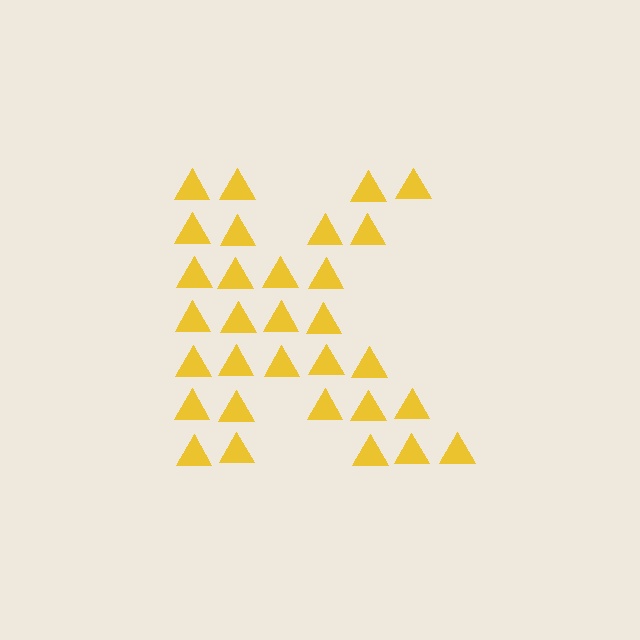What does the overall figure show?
The overall figure shows the letter K.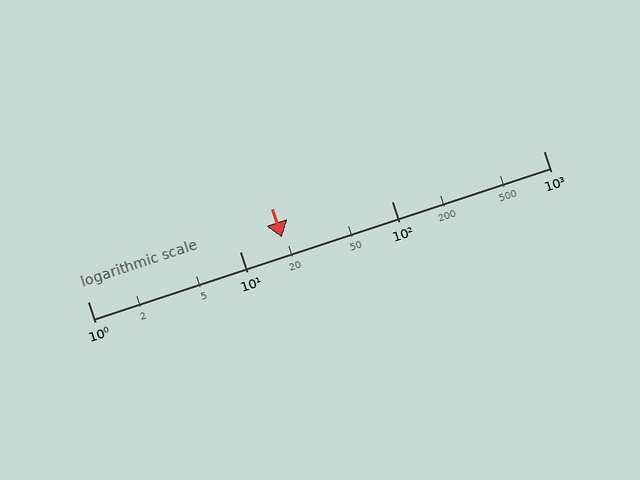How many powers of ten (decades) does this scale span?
The scale spans 3 decades, from 1 to 1000.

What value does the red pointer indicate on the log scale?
The pointer indicates approximately 19.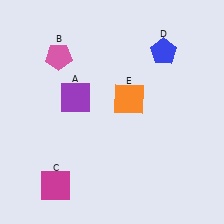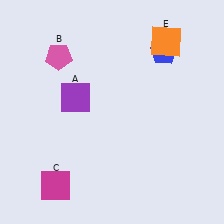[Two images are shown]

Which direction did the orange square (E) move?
The orange square (E) moved up.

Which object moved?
The orange square (E) moved up.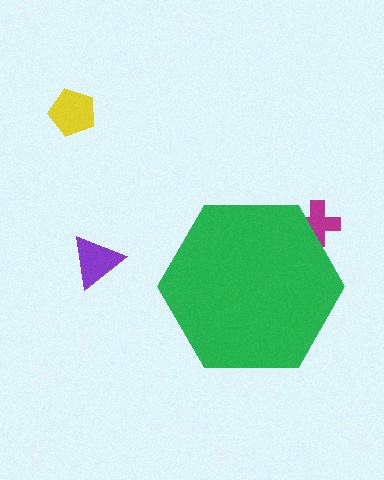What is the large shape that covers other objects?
A green hexagon.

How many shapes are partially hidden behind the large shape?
1 shape is partially hidden.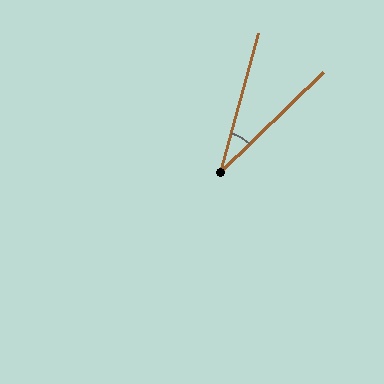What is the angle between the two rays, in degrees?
Approximately 30 degrees.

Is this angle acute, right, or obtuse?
It is acute.